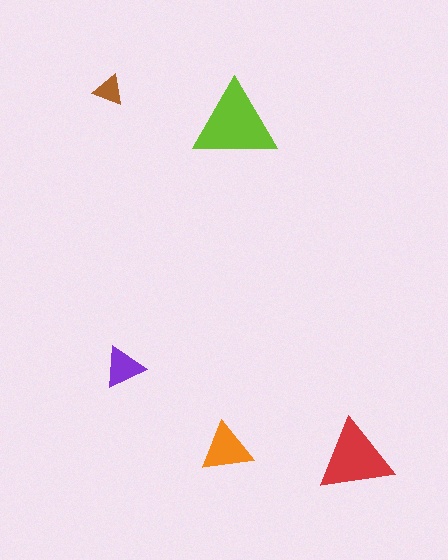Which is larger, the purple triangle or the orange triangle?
The orange one.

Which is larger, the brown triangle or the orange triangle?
The orange one.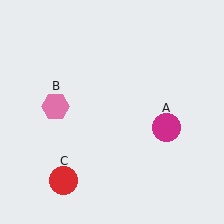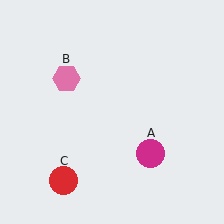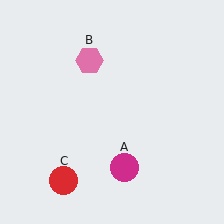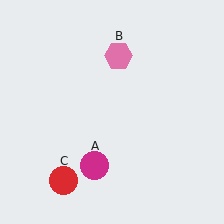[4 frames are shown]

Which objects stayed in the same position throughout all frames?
Red circle (object C) remained stationary.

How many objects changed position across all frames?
2 objects changed position: magenta circle (object A), pink hexagon (object B).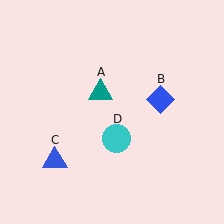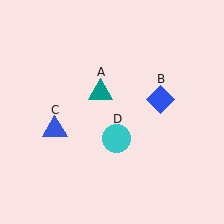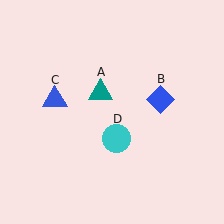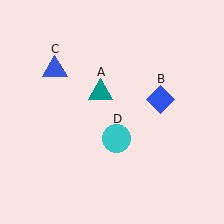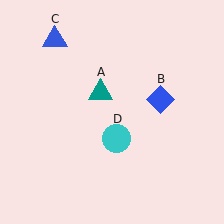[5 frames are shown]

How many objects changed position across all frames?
1 object changed position: blue triangle (object C).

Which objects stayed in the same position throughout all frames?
Teal triangle (object A) and blue diamond (object B) and cyan circle (object D) remained stationary.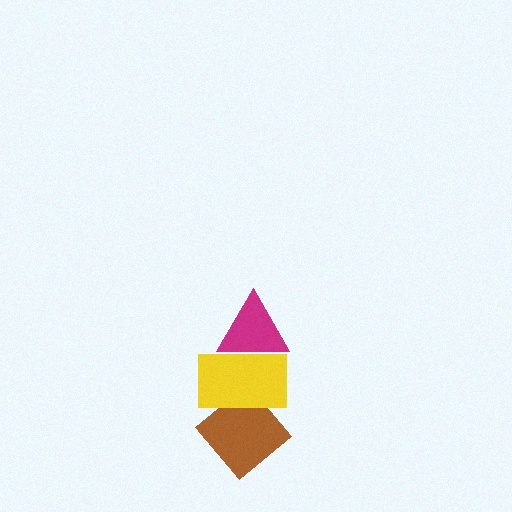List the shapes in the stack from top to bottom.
From top to bottom: the magenta triangle, the yellow rectangle, the brown diamond.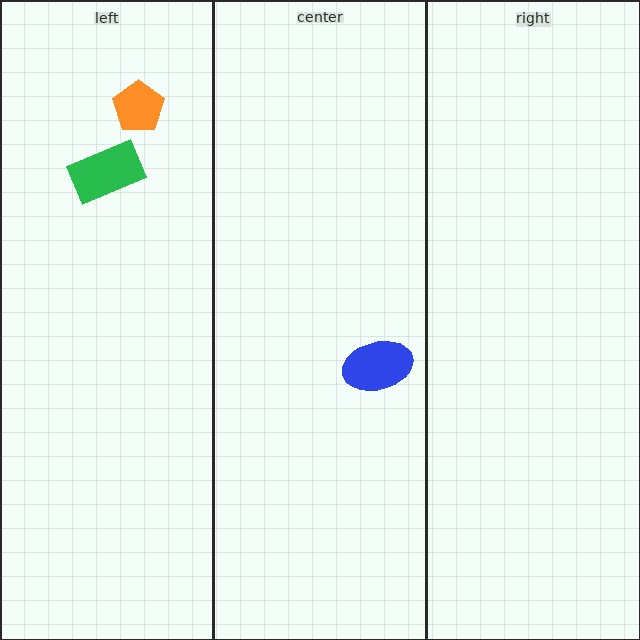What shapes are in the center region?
The blue ellipse.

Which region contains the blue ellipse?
The center region.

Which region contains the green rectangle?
The left region.